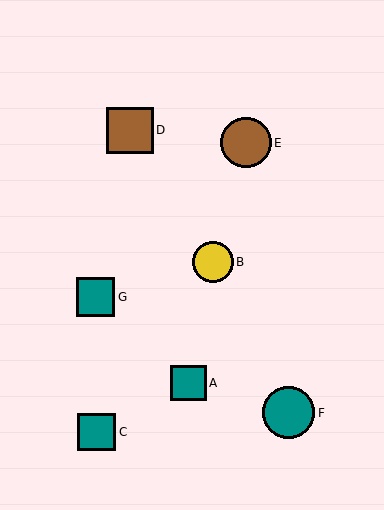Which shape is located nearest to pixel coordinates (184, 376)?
The teal square (labeled A) at (188, 383) is nearest to that location.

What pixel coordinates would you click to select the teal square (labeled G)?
Click at (95, 297) to select the teal square G.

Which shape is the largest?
The teal circle (labeled F) is the largest.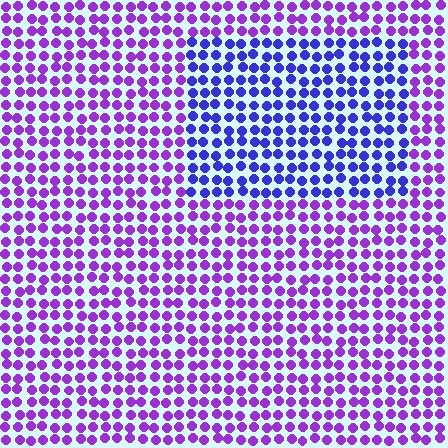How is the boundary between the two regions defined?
The boundary is defined purely by a slight shift in hue (about 38 degrees). Spacing, size, and orientation are identical on both sides.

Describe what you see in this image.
The image is filled with small purple elements in a uniform arrangement. A rectangle-shaped region is visible where the elements are tinted to a slightly different hue, forming a subtle color boundary.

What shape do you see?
I see a rectangle.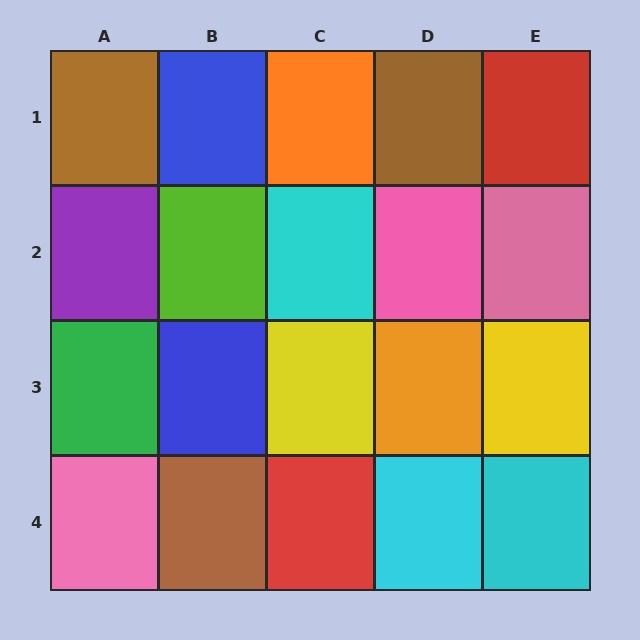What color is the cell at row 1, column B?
Blue.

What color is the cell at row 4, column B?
Brown.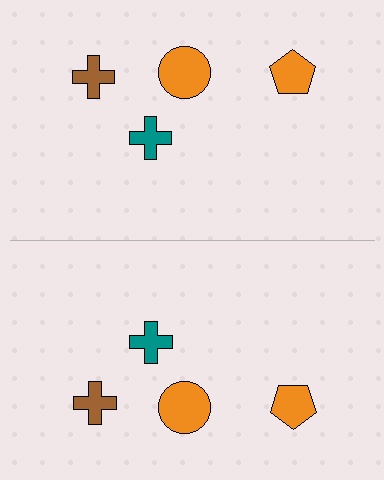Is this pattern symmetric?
Yes, this pattern has bilateral (reflection) symmetry.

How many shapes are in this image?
There are 8 shapes in this image.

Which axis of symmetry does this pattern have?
The pattern has a horizontal axis of symmetry running through the center of the image.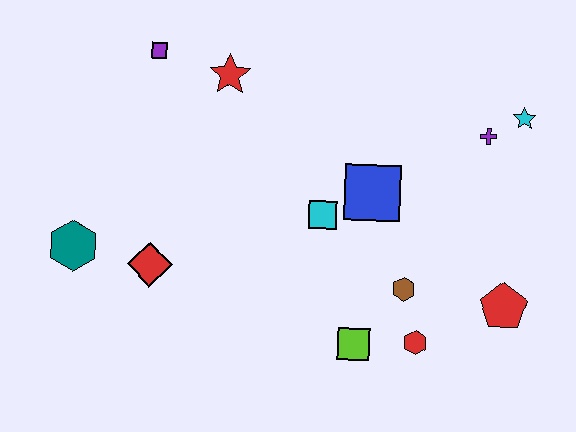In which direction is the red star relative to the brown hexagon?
The red star is above the brown hexagon.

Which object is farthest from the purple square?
The red pentagon is farthest from the purple square.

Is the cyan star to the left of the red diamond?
No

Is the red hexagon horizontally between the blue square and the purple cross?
Yes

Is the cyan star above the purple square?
No